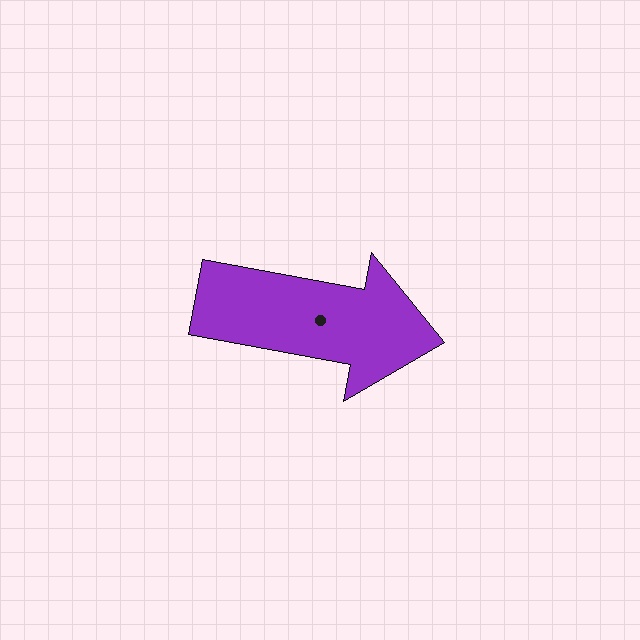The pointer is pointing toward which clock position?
Roughly 3 o'clock.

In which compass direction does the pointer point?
East.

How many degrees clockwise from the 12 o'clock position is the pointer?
Approximately 100 degrees.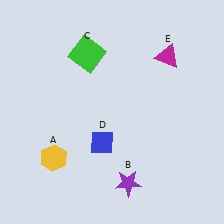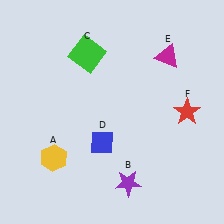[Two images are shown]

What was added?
A red star (F) was added in Image 2.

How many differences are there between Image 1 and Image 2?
There is 1 difference between the two images.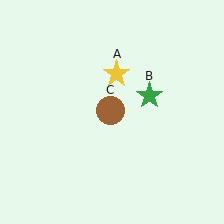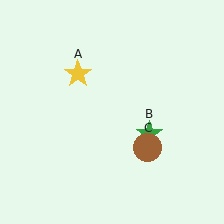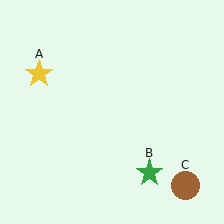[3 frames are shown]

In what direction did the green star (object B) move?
The green star (object B) moved down.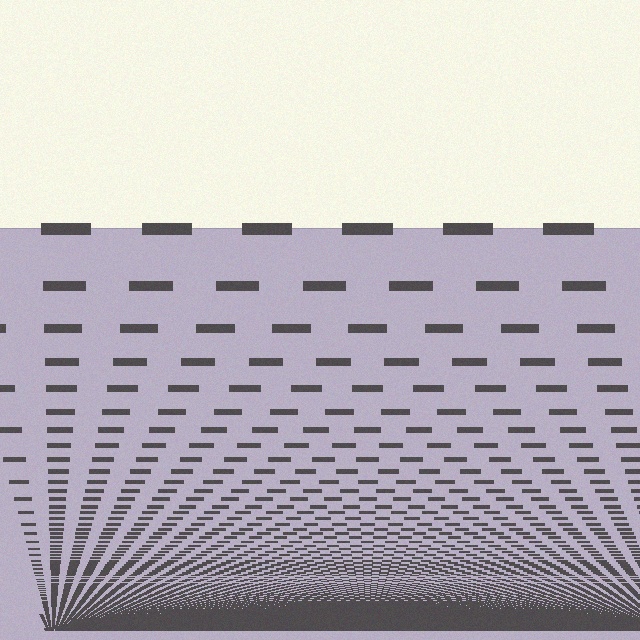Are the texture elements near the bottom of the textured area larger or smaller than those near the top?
Smaller. The gradient is inverted — elements near the bottom are smaller and denser.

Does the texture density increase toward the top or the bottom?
Density increases toward the bottom.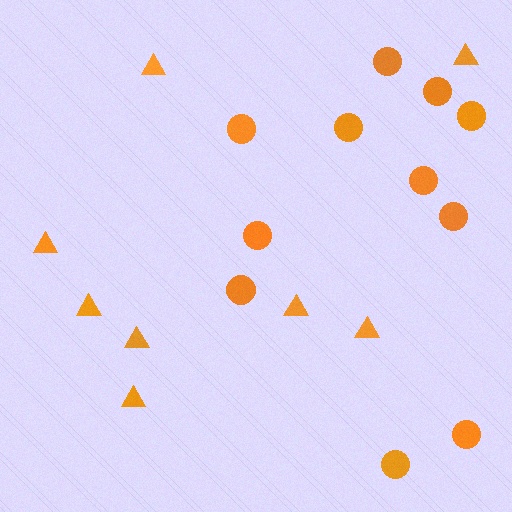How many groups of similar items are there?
There are 2 groups: one group of circles (11) and one group of triangles (8).